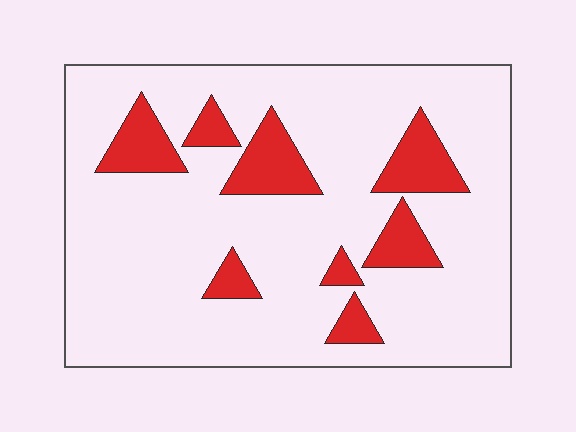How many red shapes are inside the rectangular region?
8.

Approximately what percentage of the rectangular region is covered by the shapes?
Approximately 15%.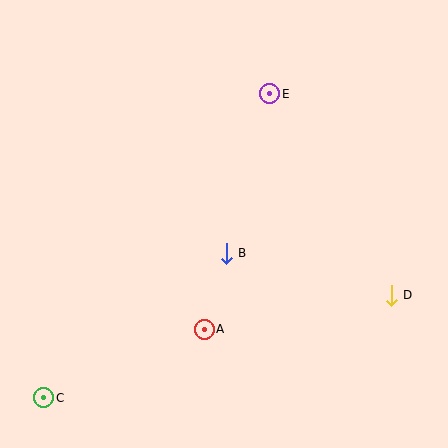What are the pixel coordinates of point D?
Point D is at (391, 295).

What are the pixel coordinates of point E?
Point E is at (270, 94).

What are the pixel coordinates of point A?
Point A is at (204, 329).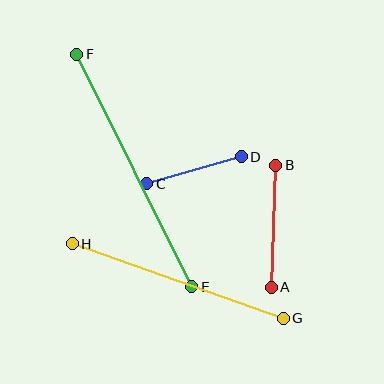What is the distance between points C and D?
The distance is approximately 98 pixels.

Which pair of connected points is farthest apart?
Points E and F are farthest apart.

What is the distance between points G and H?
The distance is approximately 224 pixels.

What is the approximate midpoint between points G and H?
The midpoint is at approximately (178, 281) pixels.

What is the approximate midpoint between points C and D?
The midpoint is at approximately (194, 170) pixels.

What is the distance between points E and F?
The distance is approximately 259 pixels.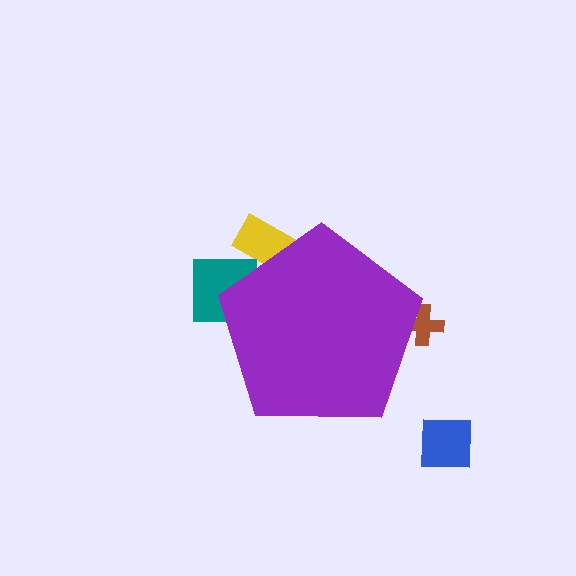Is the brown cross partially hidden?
Yes, the brown cross is partially hidden behind the purple pentagon.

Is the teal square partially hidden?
Yes, the teal square is partially hidden behind the purple pentagon.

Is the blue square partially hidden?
No, the blue square is fully visible.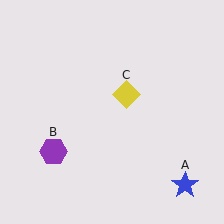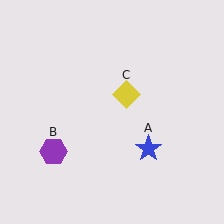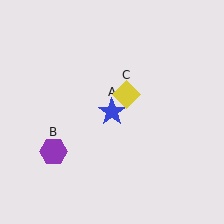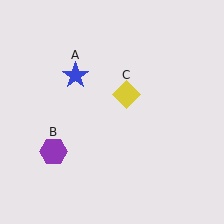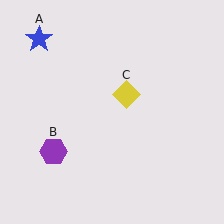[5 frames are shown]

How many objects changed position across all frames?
1 object changed position: blue star (object A).